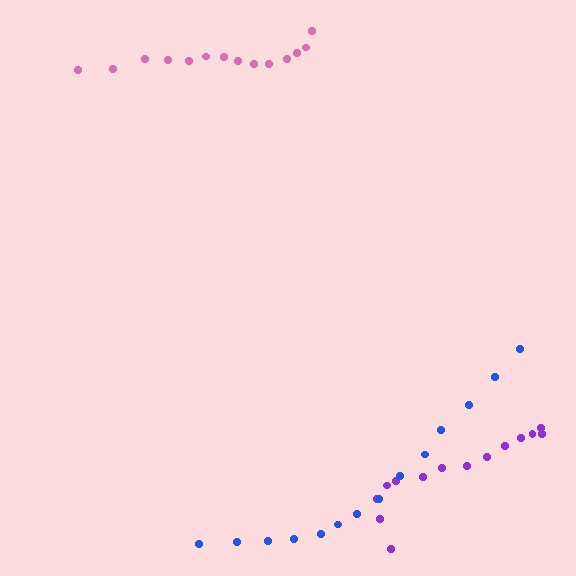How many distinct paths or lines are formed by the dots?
There are 3 distinct paths.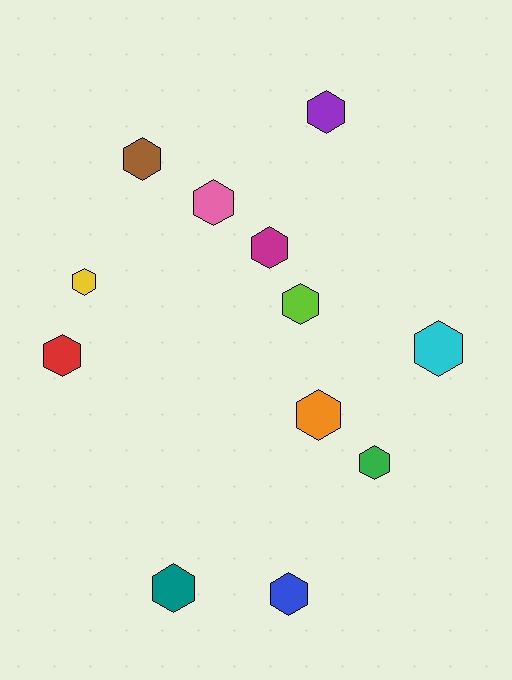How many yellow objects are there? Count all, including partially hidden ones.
There is 1 yellow object.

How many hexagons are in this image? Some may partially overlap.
There are 12 hexagons.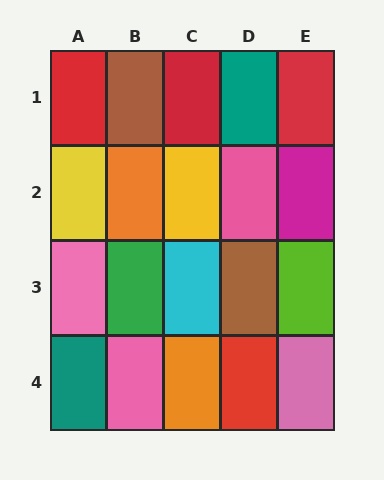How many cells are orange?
2 cells are orange.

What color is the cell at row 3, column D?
Brown.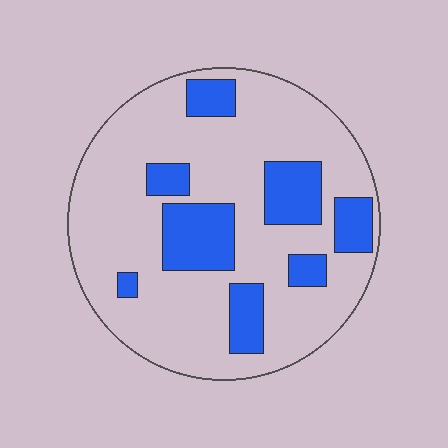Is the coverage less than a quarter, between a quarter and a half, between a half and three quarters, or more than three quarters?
Less than a quarter.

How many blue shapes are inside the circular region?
8.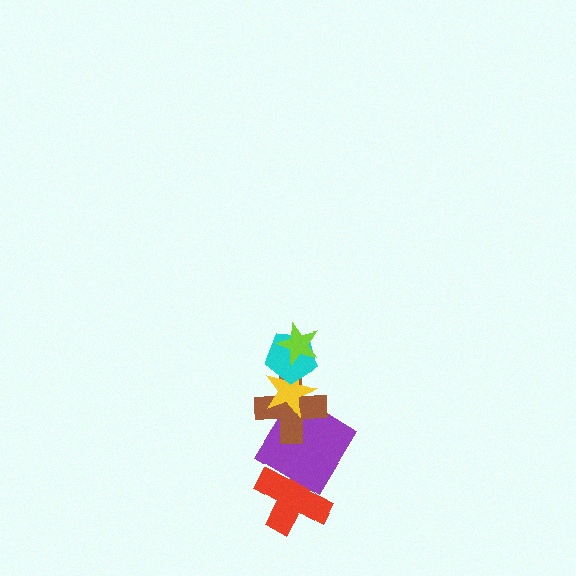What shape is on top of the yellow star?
The cyan pentagon is on top of the yellow star.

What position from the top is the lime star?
The lime star is 1st from the top.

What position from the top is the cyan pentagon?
The cyan pentagon is 2nd from the top.